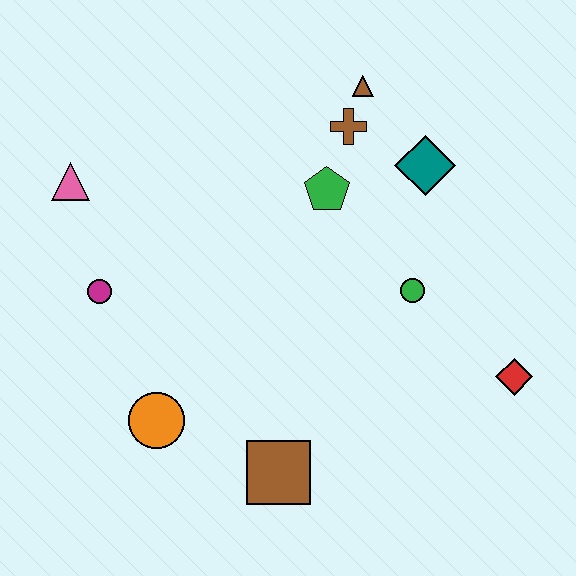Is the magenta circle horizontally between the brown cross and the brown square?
No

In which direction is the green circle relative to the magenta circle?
The green circle is to the right of the magenta circle.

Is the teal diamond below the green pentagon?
No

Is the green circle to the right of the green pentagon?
Yes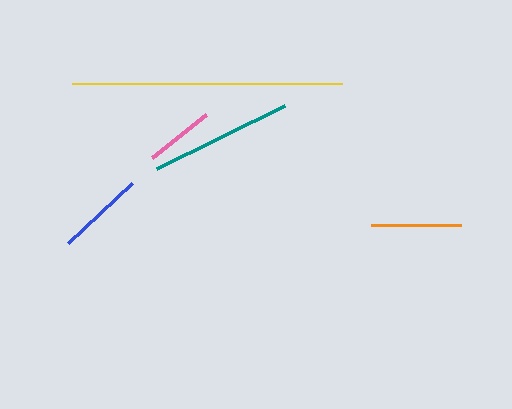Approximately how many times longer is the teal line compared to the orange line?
The teal line is approximately 1.6 times the length of the orange line.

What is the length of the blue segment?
The blue segment is approximately 88 pixels long.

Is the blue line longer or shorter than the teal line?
The teal line is longer than the blue line.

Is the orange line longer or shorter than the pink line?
The orange line is longer than the pink line.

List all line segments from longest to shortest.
From longest to shortest: yellow, teal, orange, blue, pink.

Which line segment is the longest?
The yellow line is the longest at approximately 270 pixels.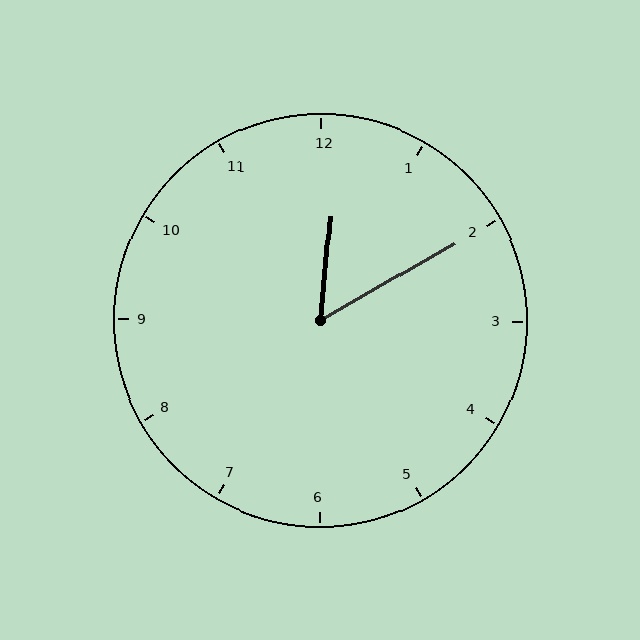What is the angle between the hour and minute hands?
Approximately 55 degrees.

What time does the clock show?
12:10.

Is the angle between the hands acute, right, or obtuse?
It is acute.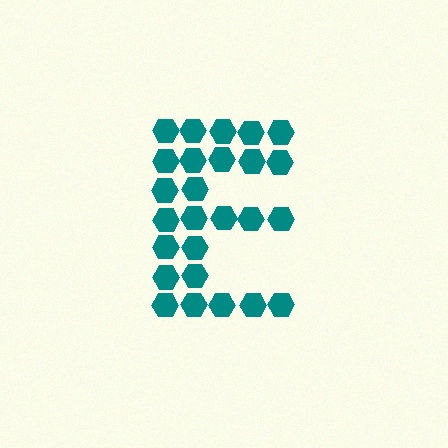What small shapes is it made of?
It is made of small hexagons.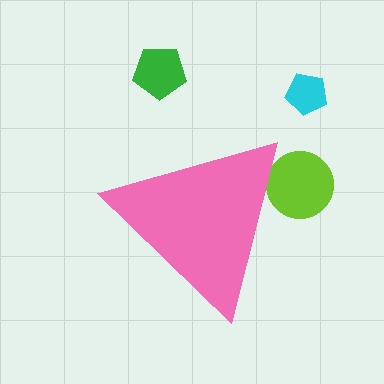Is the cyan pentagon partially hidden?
No, the cyan pentagon is fully visible.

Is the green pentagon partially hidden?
No, the green pentagon is fully visible.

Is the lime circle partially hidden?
Yes, the lime circle is partially hidden behind the pink triangle.